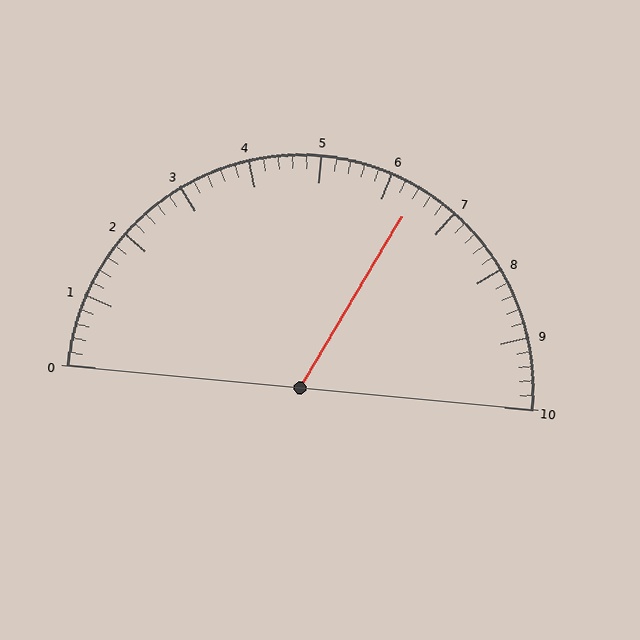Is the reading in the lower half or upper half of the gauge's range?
The reading is in the upper half of the range (0 to 10).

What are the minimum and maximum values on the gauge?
The gauge ranges from 0 to 10.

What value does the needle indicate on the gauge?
The needle indicates approximately 6.4.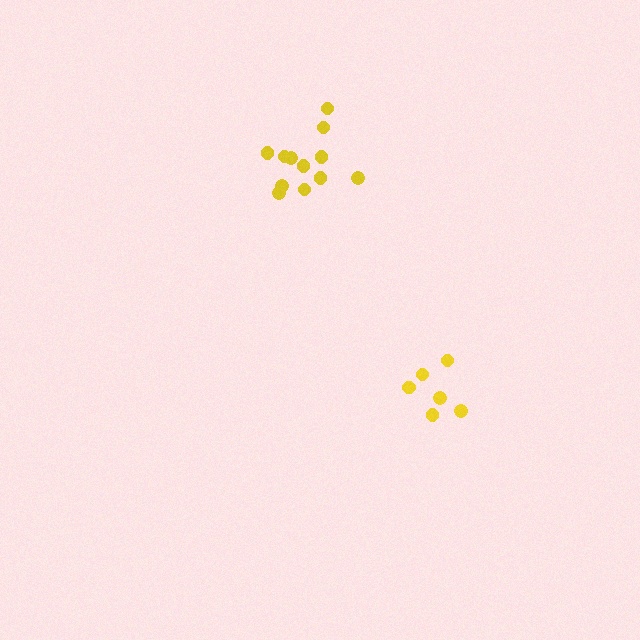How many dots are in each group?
Group 1: 6 dots, Group 2: 12 dots (18 total).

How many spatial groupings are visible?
There are 2 spatial groupings.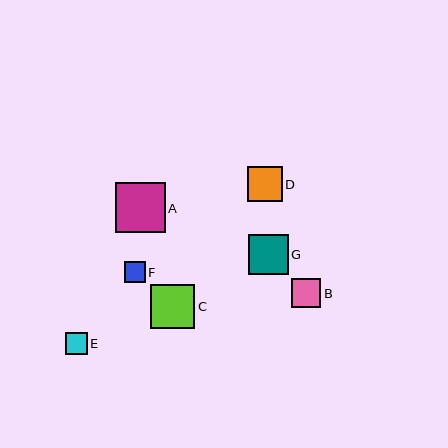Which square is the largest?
Square A is the largest with a size of approximately 50 pixels.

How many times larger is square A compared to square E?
Square A is approximately 2.3 times the size of square E.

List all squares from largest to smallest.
From largest to smallest: A, C, G, D, B, E, F.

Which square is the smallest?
Square F is the smallest with a size of approximately 21 pixels.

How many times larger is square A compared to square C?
Square A is approximately 1.1 times the size of square C.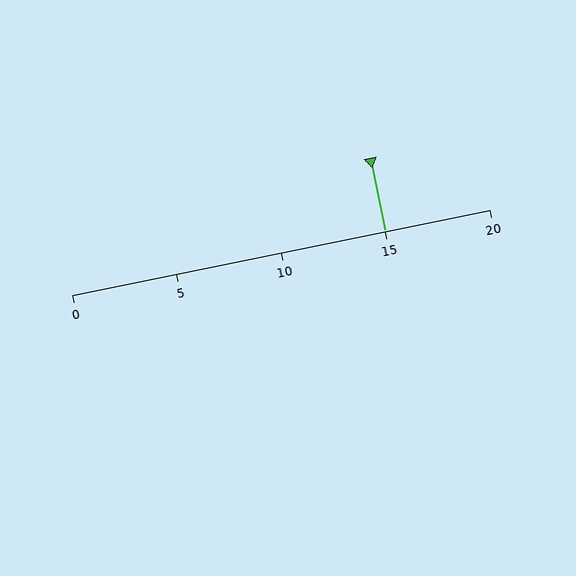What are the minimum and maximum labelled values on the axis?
The axis runs from 0 to 20.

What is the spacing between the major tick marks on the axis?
The major ticks are spaced 5 apart.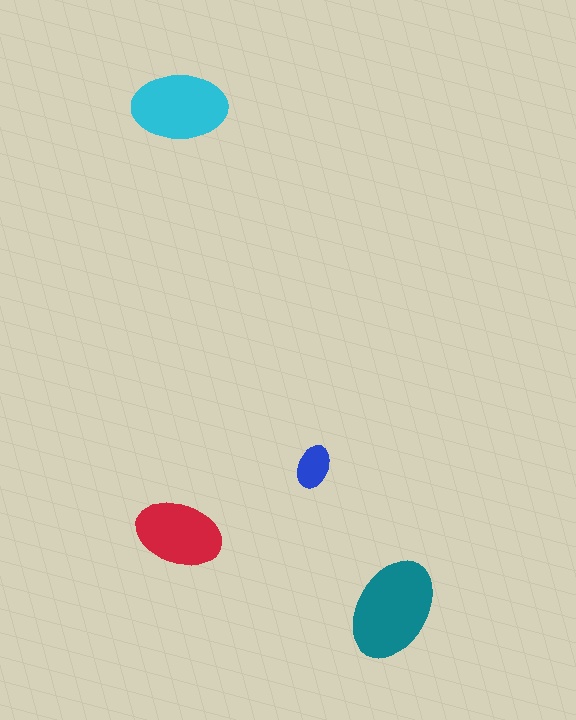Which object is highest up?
The cyan ellipse is topmost.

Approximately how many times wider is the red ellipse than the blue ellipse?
About 2 times wider.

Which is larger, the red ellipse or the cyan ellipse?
The cyan one.